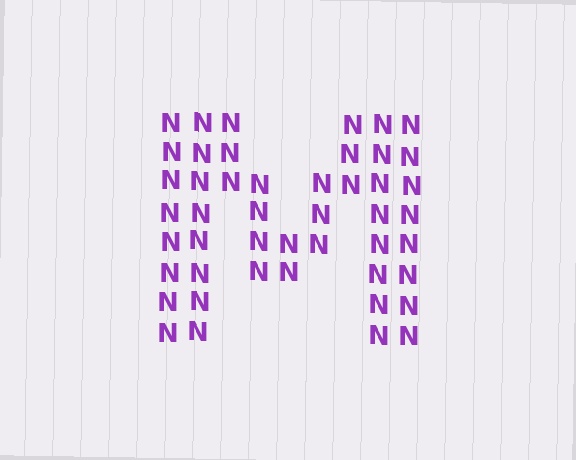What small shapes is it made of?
It is made of small letter N's.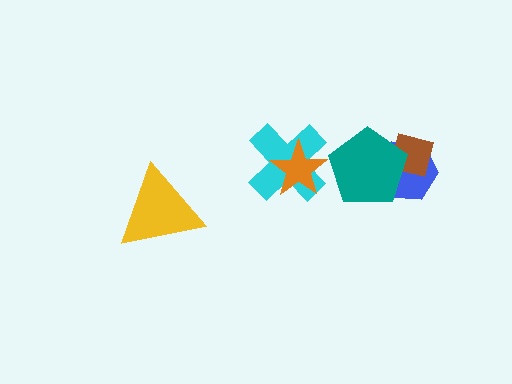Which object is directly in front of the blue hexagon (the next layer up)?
The brown square is directly in front of the blue hexagon.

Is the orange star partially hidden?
No, no other shape covers it.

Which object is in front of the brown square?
The teal pentagon is in front of the brown square.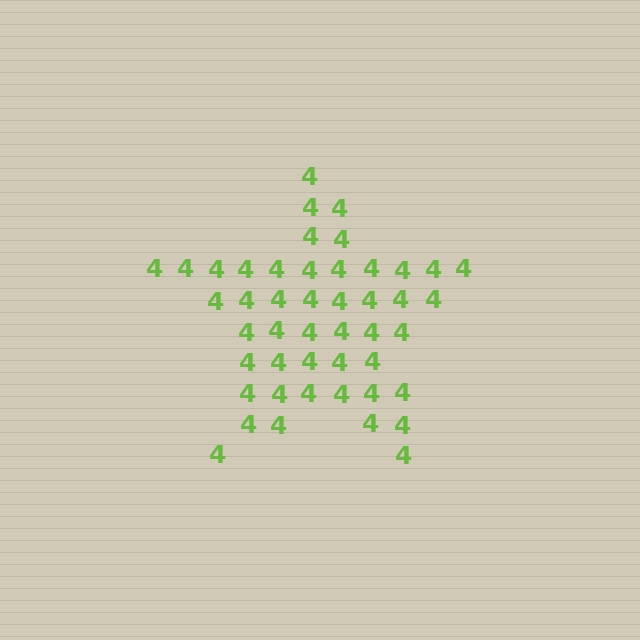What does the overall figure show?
The overall figure shows a star.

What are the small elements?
The small elements are digit 4's.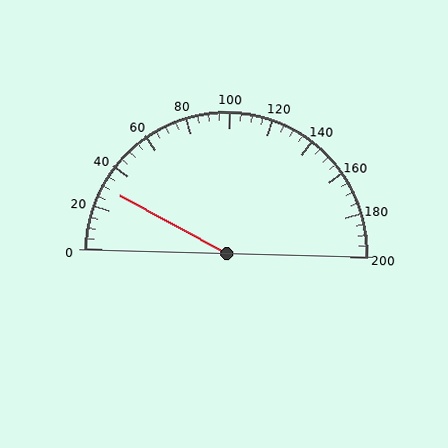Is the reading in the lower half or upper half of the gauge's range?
The reading is in the lower half of the range (0 to 200).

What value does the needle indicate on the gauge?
The needle indicates approximately 30.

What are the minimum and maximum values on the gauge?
The gauge ranges from 0 to 200.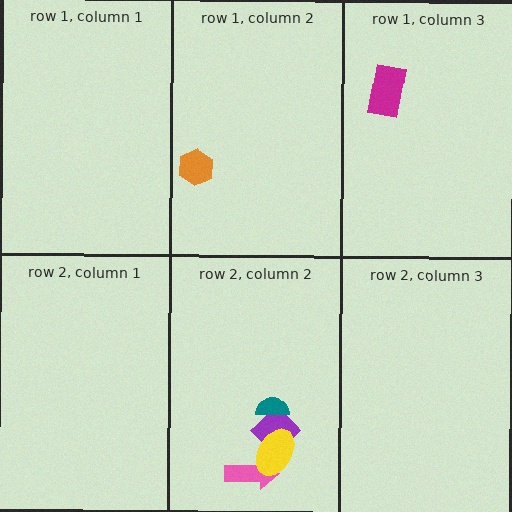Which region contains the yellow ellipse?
The row 2, column 2 region.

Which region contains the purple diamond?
The row 2, column 2 region.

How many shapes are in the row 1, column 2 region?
1.